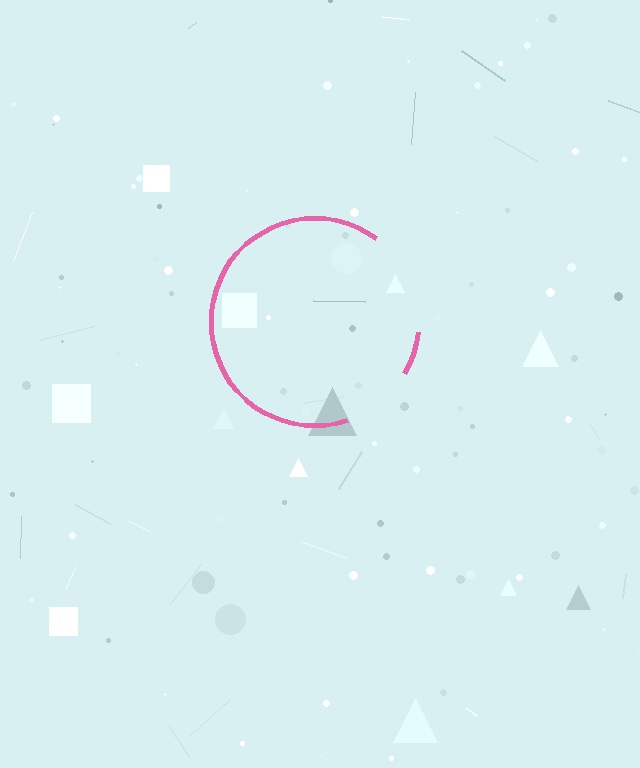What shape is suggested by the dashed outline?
The dashed outline suggests a circle.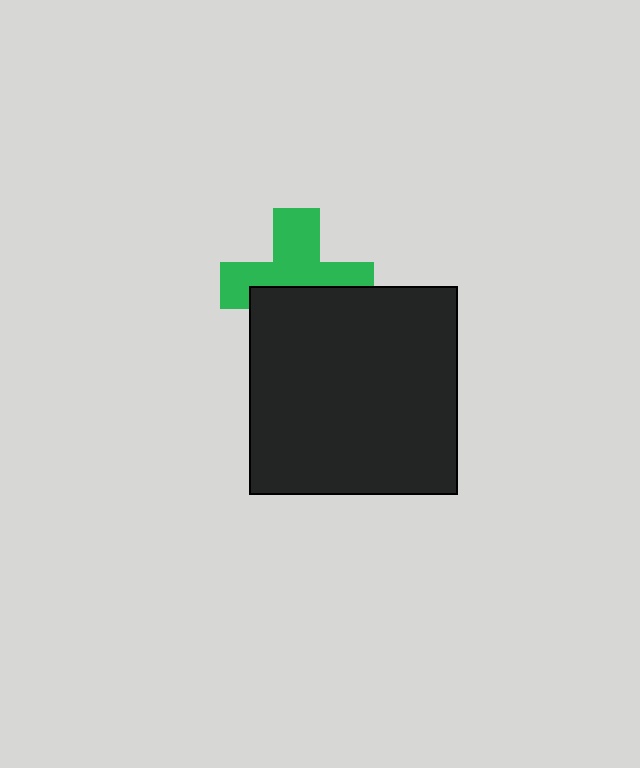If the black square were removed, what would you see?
You would see the complete green cross.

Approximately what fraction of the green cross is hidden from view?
Roughly 44% of the green cross is hidden behind the black square.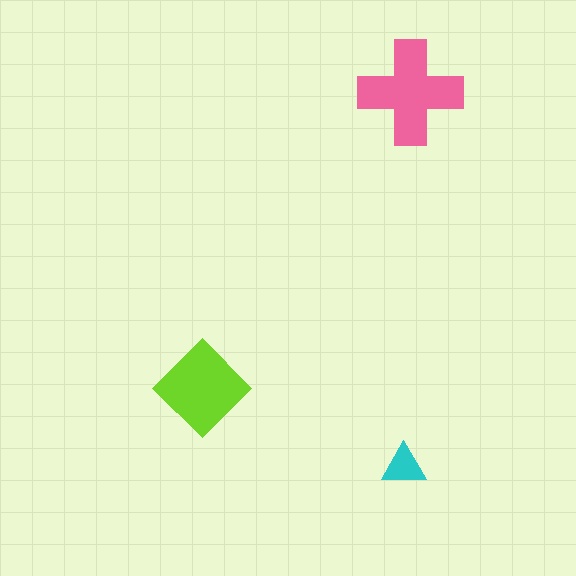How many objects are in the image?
There are 3 objects in the image.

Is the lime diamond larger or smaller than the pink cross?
Smaller.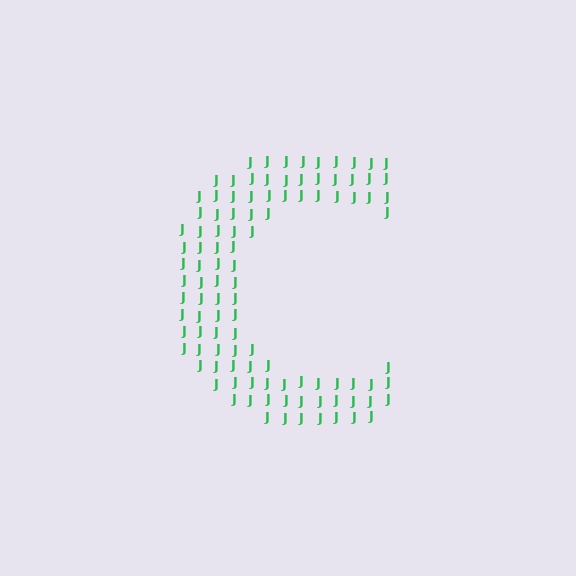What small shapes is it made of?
It is made of small letter J's.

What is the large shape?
The large shape is the letter C.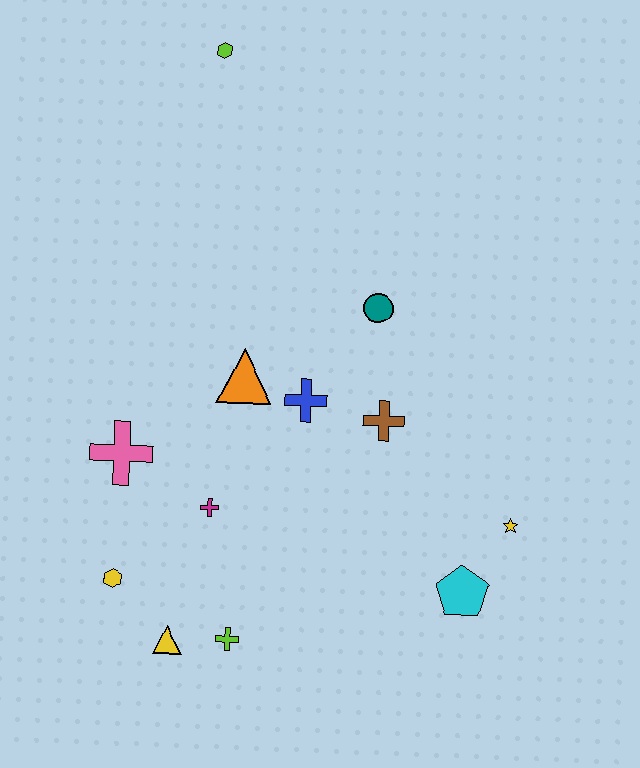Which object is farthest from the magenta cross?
The lime hexagon is farthest from the magenta cross.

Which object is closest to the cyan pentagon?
The yellow star is closest to the cyan pentagon.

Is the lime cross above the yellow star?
No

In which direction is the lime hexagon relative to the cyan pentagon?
The lime hexagon is above the cyan pentagon.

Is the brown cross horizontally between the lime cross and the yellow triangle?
No